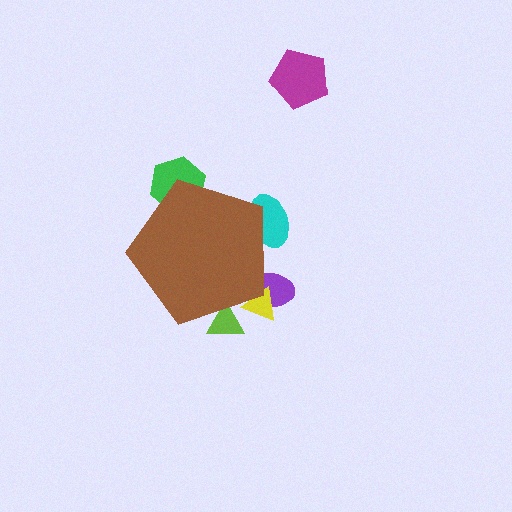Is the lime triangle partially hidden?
Yes, the lime triangle is partially hidden behind the brown pentagon.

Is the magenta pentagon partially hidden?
No, the magenta pentagon is fully visible.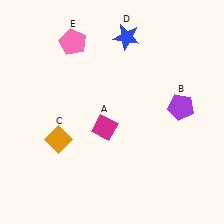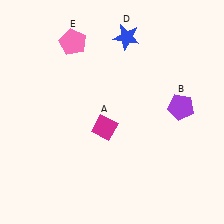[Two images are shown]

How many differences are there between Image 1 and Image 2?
There is 1 difference between the two images.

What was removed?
The orange diamond (C) was removed in Image 2.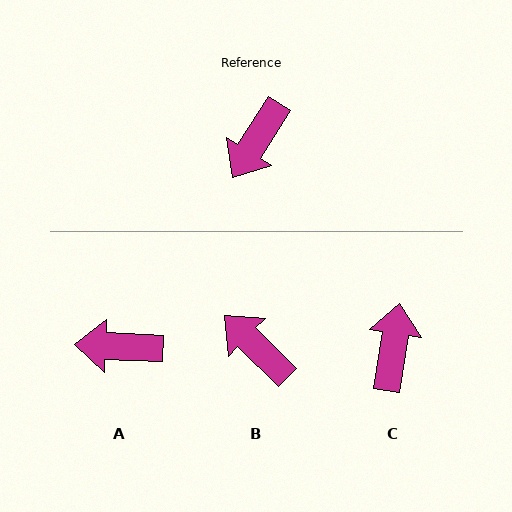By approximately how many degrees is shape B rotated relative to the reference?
Approximately 103 degrees clockwise.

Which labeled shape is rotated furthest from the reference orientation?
C, about 156 degrees away.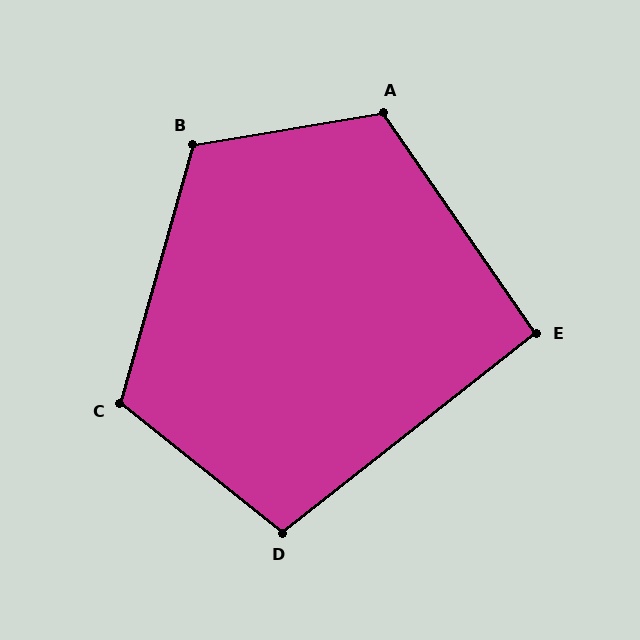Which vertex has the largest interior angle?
A, at approximately 115 degrees.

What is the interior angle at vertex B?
Approximately 115 degrees (obtuse).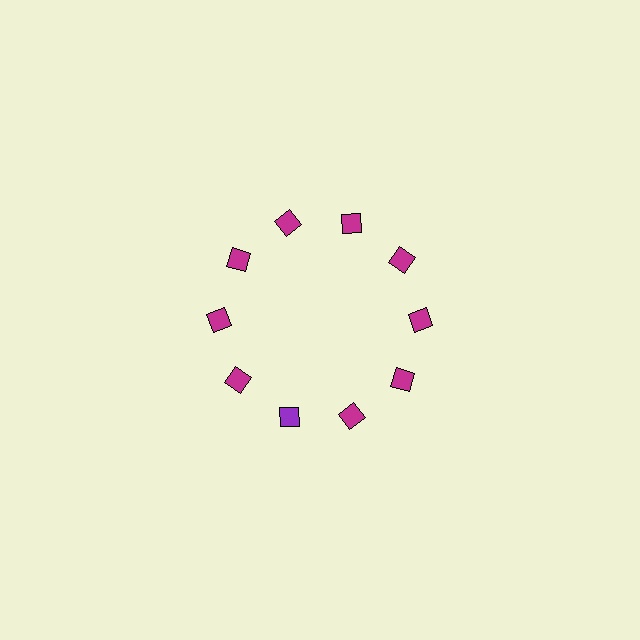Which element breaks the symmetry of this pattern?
The purple square at roughly the 7 o'clock position breaks the symmetry. All other shapes are magenta squares.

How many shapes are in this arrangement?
There are 10 shapes arranged in a ring pattern.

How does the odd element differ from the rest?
It has a different color: purple instead of magenta.